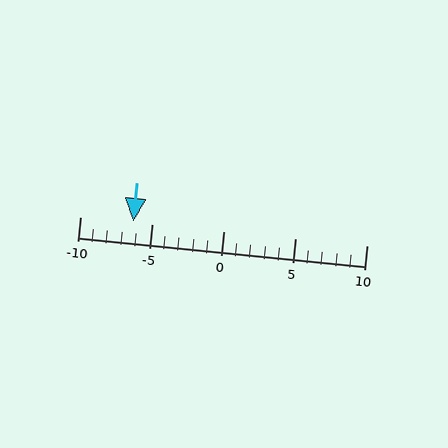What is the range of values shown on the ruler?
The ruler shows values from -10 to 10.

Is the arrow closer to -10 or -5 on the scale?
The arrow is closer to -5.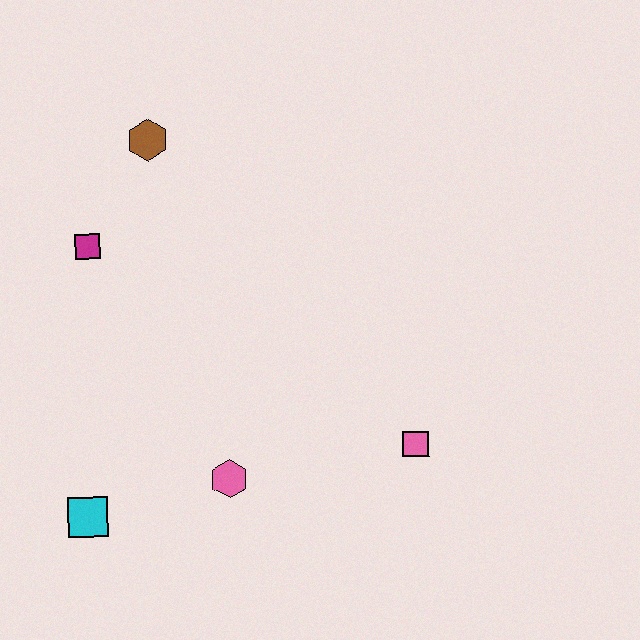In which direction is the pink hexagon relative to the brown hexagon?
The pink hexagon is below the brown hexagon.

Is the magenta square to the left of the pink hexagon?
Yes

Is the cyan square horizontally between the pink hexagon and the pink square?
No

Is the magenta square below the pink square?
No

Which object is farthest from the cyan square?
The brown hexagon is farthest from the cyan square.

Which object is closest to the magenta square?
The brown hexagon is closest to the magenta square.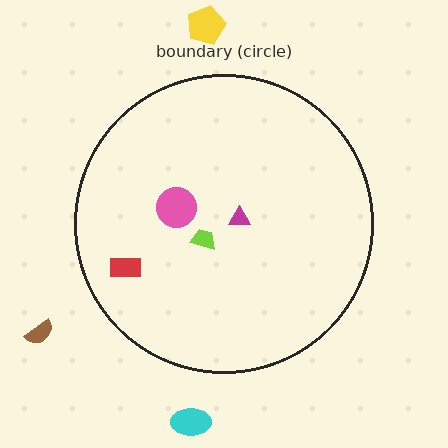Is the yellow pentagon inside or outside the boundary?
Outside.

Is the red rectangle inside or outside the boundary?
Inside.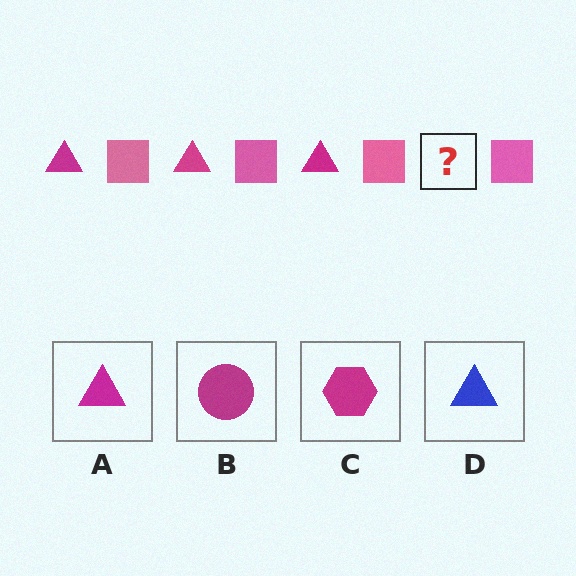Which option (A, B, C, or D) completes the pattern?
A.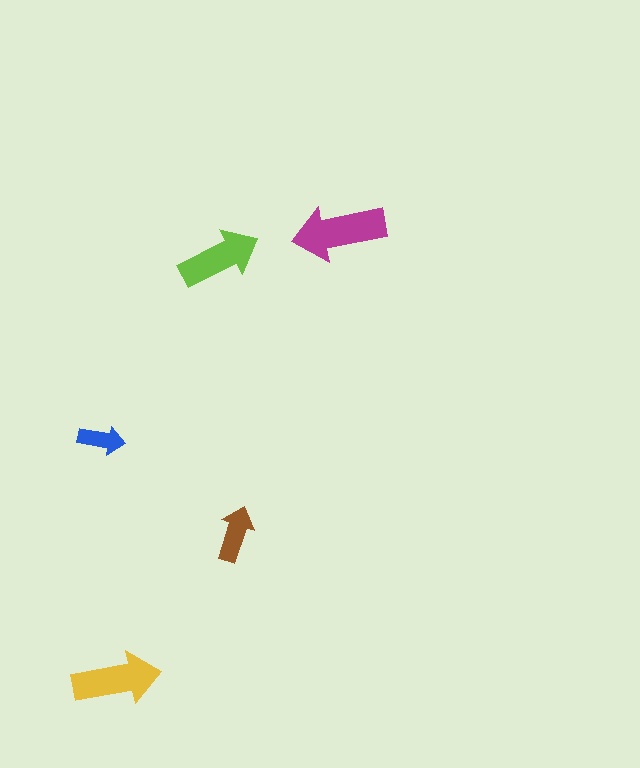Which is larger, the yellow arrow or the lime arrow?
The yellow one.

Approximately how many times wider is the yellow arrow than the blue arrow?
About 2 times wider.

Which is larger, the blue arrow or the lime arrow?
The lime one.